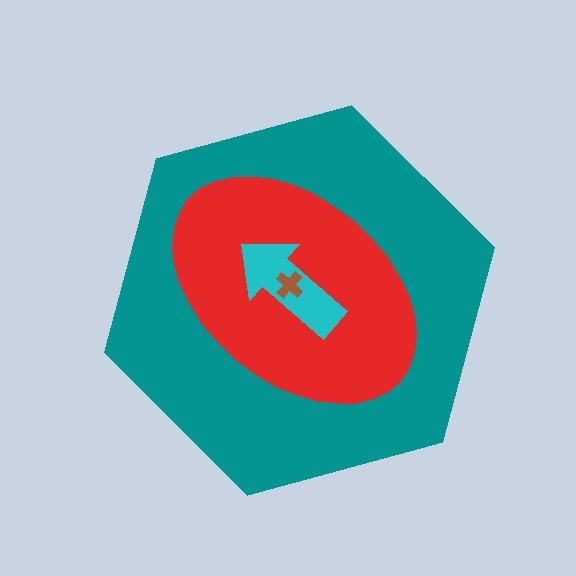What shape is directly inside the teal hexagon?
The red ellipse.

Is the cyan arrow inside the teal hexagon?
Yes.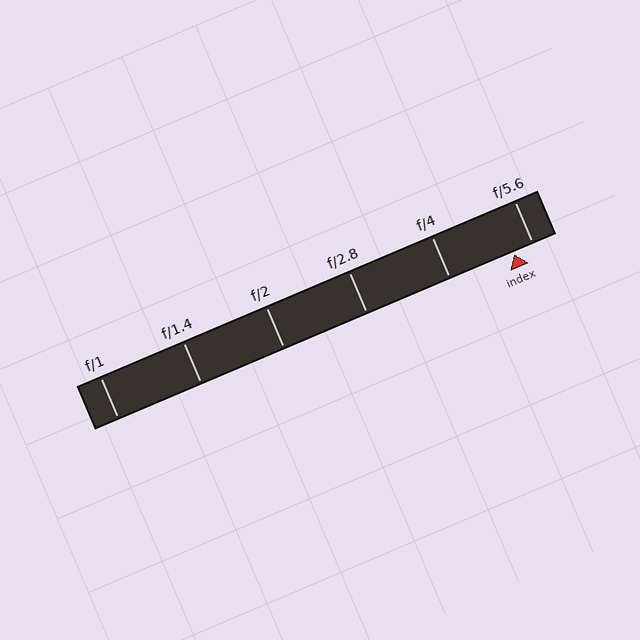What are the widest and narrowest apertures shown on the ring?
The widest aperture shown is f/1 and the narrowest is f/5.6.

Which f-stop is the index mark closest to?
The index mark is closest to f/5.6.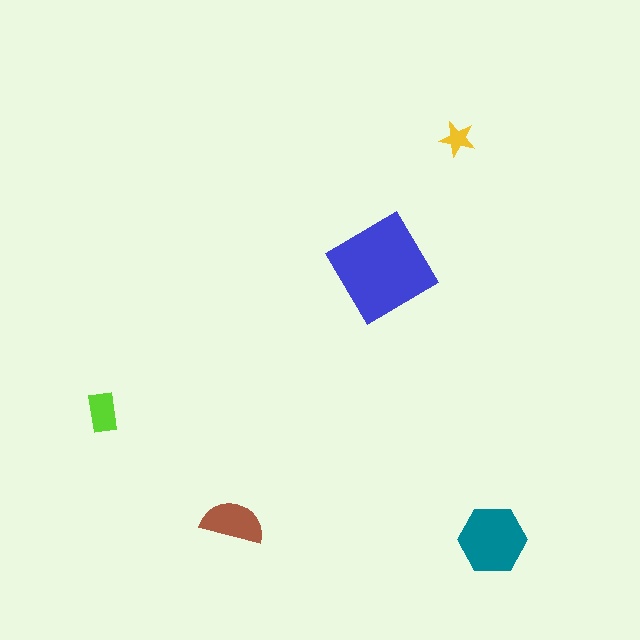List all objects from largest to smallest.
The blue diamond, the teal hexagon, the brown semicircle, the lime rectangle, the yellow star.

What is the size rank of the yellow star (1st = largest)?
5th.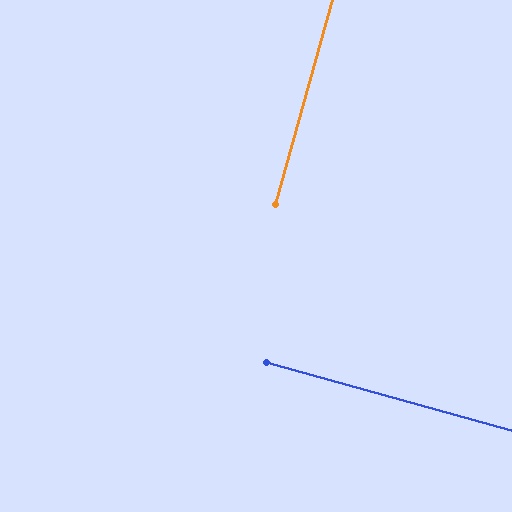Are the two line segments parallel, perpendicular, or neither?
Perpendicular — they meet at approximately 90°.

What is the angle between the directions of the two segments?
Approximately 90 degrees.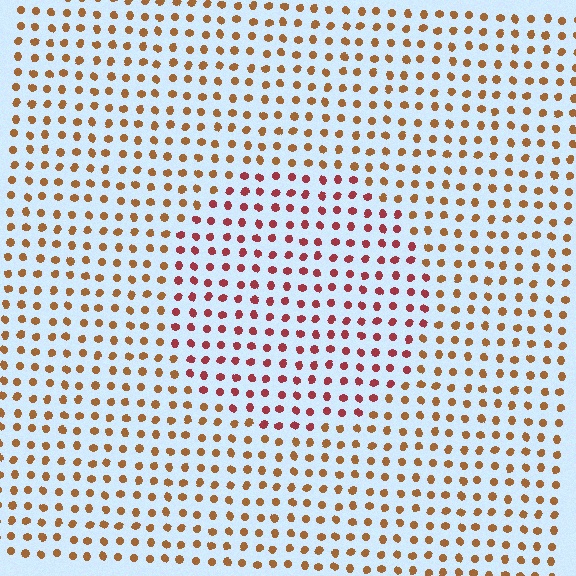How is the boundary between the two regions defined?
The boundary is defined purely by a slight shift in hue (about 36 degrees). Spacing, size, and orientation are identical on both sides.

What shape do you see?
I see a circle.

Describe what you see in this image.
The image is filled with small brown elements in a uniform arrangement. A circle-shaped region is visible where the elements are tinted to a slightly different hue, forming a subtle color boundary.